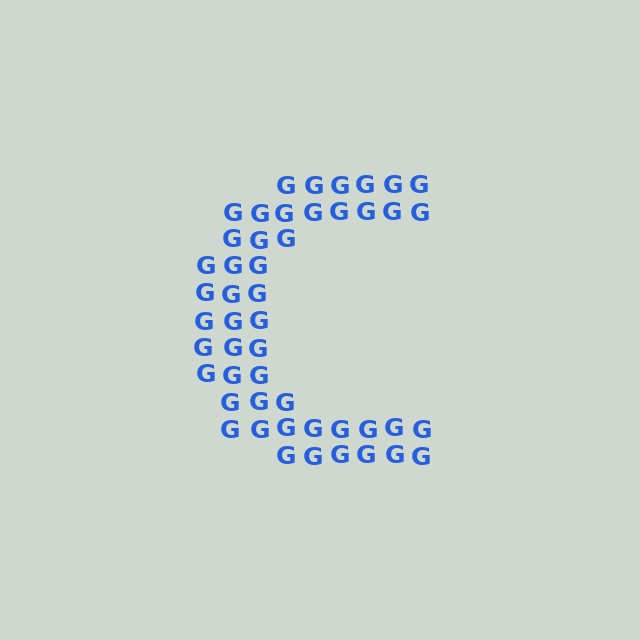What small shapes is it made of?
It is made of small letter G's.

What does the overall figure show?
The overall figure shows the letter C.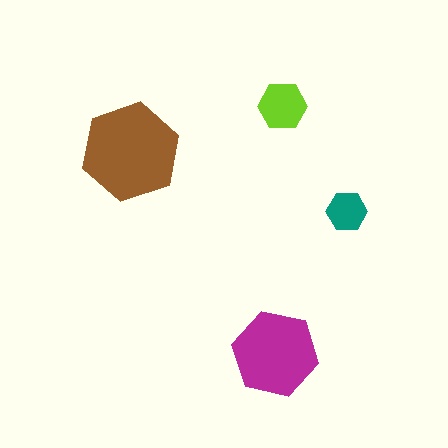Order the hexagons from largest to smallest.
the brown one, the magenta one, the lime one, the teal one.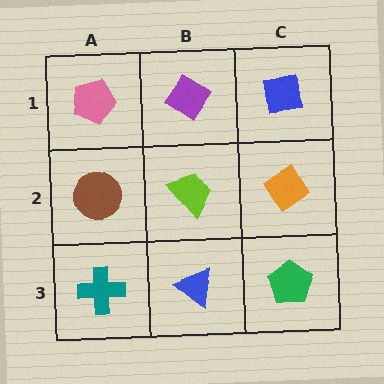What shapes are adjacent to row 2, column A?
A pink pentagon (row 1, column A), a teal cross (row 3, column A), a lime trapezoid (row 2, column B).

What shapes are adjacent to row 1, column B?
A lime trapezoid (row 2, column B), a pink pentagon (row 1, column A), a blue square (row 1, column C).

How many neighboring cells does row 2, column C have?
3.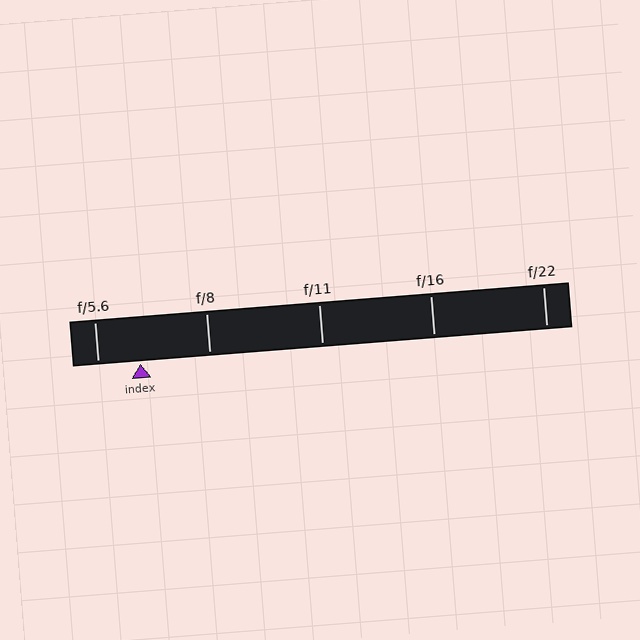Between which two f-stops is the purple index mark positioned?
The index mark is between f/5.6 and f/8.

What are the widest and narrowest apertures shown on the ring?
The widest aperture shown is f/5.6 and the narrowest is f/22.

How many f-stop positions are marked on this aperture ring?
There are 5 f-stop positions marked.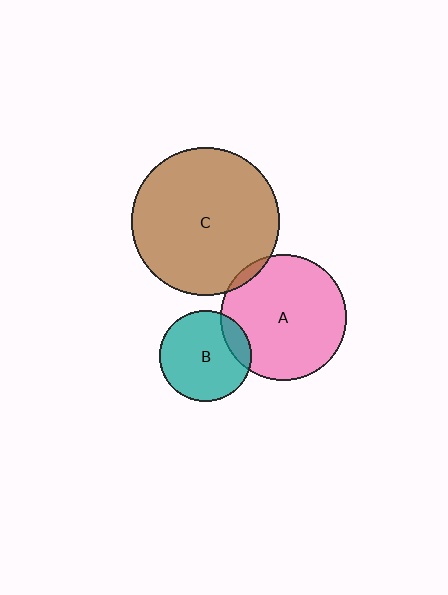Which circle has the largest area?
Circle C (brown).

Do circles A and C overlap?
Yes.